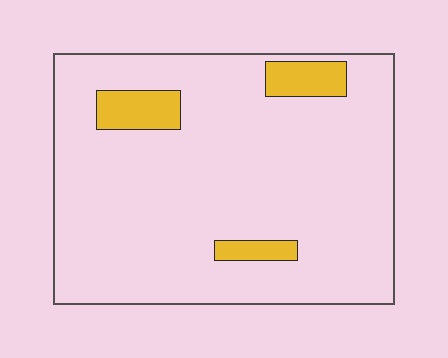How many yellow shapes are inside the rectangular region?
3.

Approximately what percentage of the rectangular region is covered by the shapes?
Approximately 10%.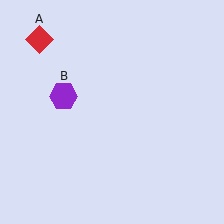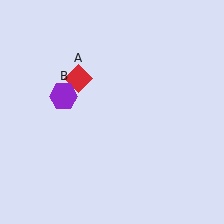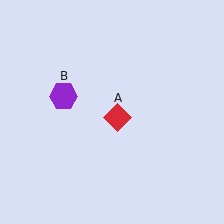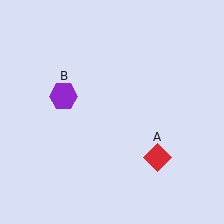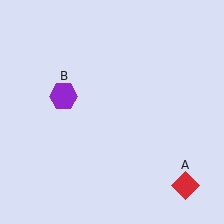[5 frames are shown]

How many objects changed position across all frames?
1 object changed position: red diamond (object A).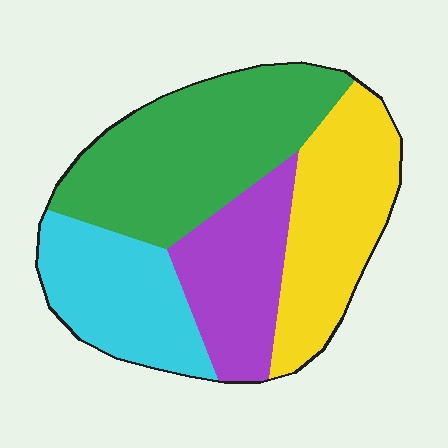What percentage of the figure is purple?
Purple takes up about one fifth (1/5) of the figure.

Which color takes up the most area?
Green, at roughly 35%.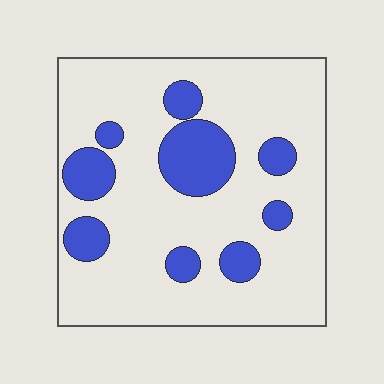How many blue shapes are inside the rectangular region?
9.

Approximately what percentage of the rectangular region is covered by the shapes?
Approximately 20%.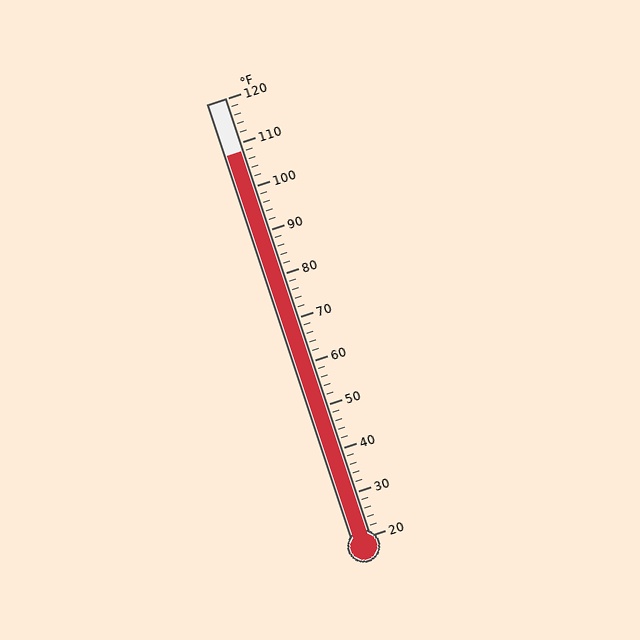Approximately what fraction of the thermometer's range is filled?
The thermometer is filled to approximately 90% of its range.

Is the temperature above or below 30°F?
The temperature is above 30°F.